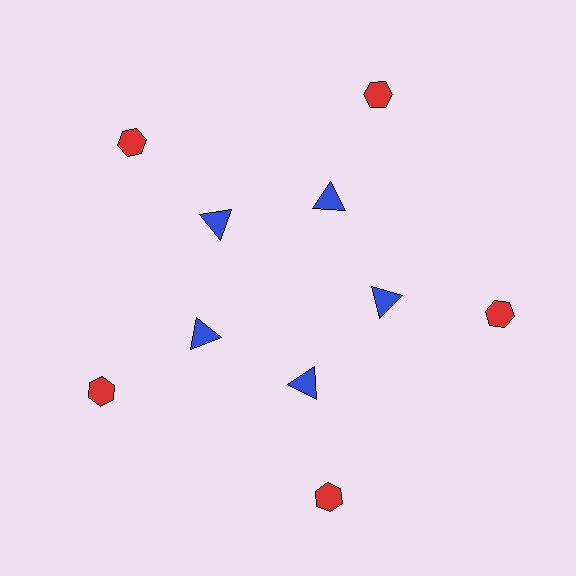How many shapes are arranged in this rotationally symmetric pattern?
There are 10 shapes, arranged in 5 groups of 2.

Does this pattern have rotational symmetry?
Yes, this pattern has 5-fold rotational symmetry. It looks the same after rotating 72 degrees around the center.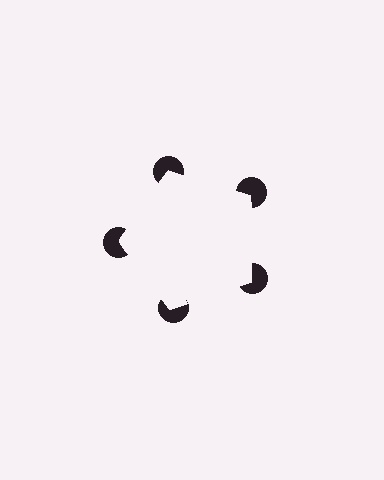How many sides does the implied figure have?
5 sides.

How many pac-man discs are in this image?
There are 5 — one at each vertex of the illusory pentagon.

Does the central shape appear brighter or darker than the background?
It typically appears slightly brighter than the background, even though no actual brightness change is drawn.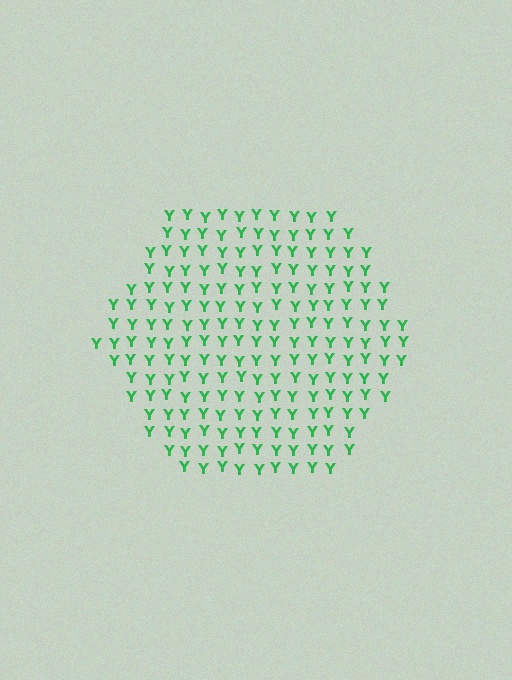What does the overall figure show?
The overall figure shows a hexagon.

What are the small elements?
The small elements are letter Y's.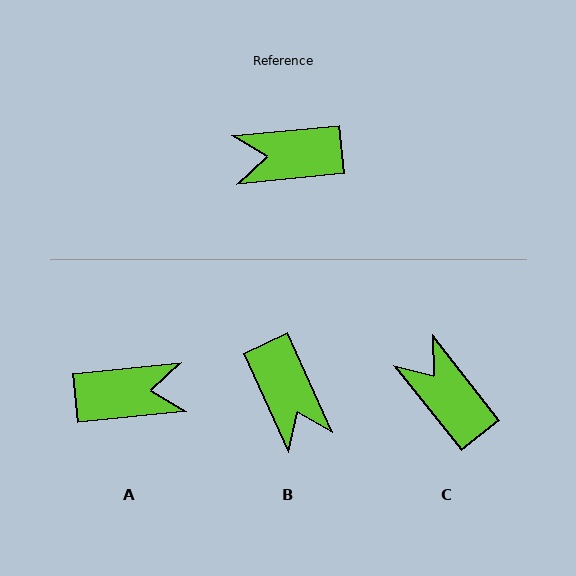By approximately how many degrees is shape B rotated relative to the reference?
Approximately 109 degrees counter-clockwise.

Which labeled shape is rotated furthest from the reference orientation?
A, about 180 degrees away.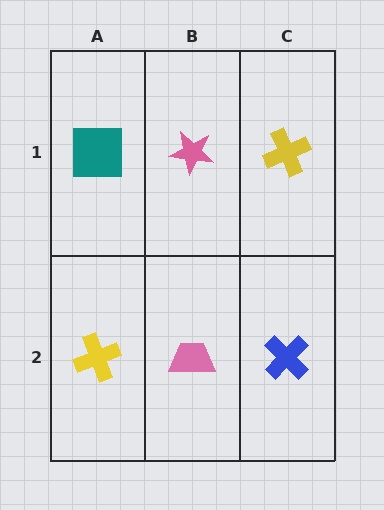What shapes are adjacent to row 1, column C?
A blue cross (row 2, column C), a pink star (row 1, column B).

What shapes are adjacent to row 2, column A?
A teal square (row 1, column A), a pink trapezoid (row 2, column B).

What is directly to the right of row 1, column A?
A pink star.